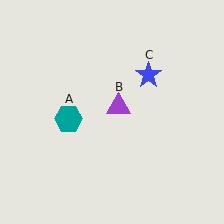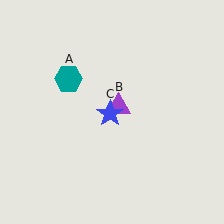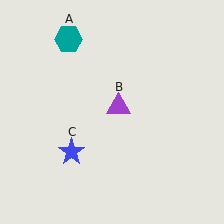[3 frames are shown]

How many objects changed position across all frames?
2 objects changed position: teal hexagon (object A), blue star (object C).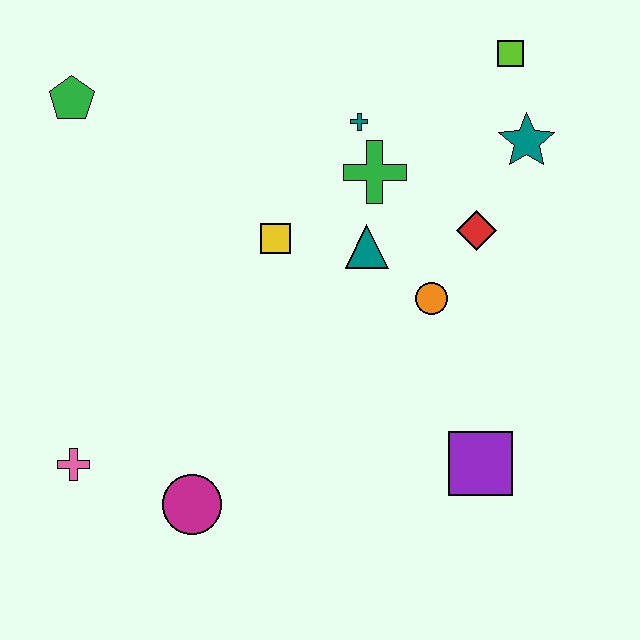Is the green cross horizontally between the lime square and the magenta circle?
Yes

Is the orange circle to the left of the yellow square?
No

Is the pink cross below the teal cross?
Yes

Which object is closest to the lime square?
The teal star is closest to the lime square.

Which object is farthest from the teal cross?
The pink cross is farthest from the teal cross.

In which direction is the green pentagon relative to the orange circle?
The green pentagon is to the left of the orange circle.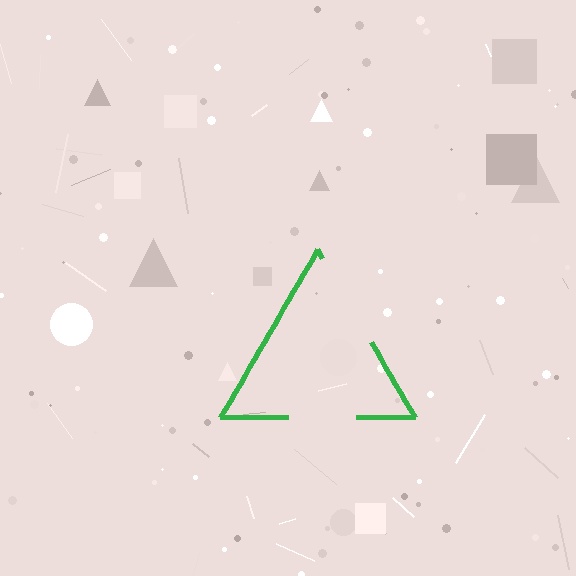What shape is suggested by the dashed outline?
The dashed outline suggests a triangle.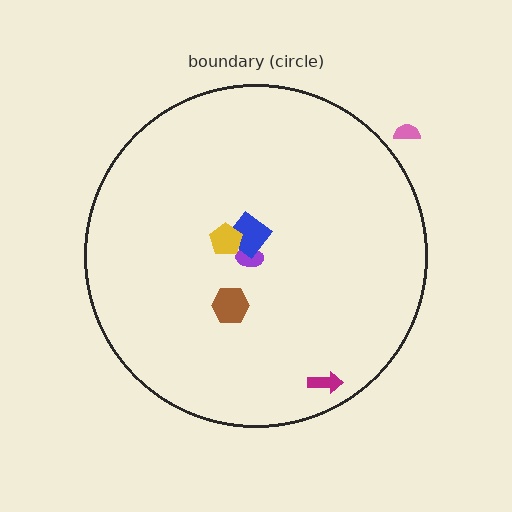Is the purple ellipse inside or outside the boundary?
Inside.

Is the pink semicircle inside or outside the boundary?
Outside.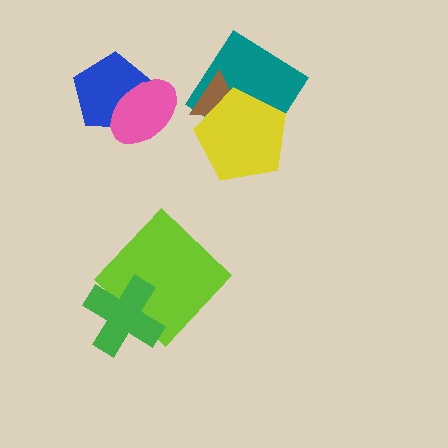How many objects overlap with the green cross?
1 object overlaps with the green cross.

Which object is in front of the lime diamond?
The green cross is in front of the lime diamond.